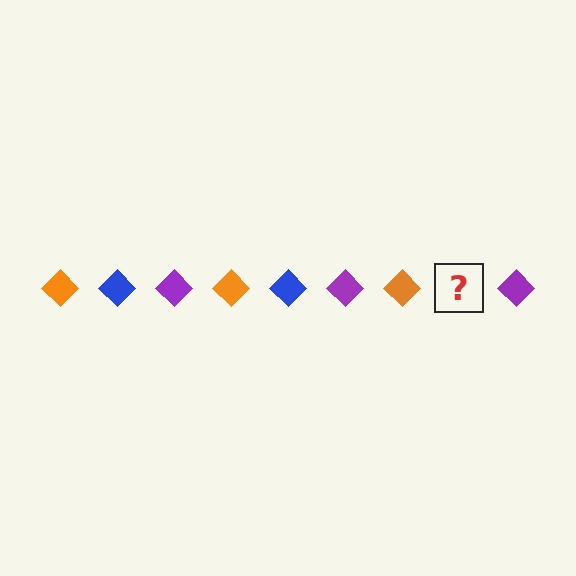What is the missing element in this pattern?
The missing element is a blue diamond.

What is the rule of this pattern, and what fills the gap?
The rule is that the pattern cycles through orange, blue, purple diamonds. The gap should be filled with a blue diamond.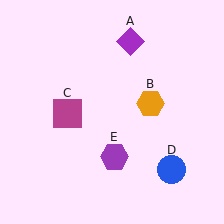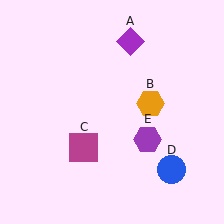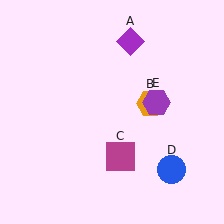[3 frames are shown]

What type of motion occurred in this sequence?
The magenta square (object C), purple hexagon (object E) rotated counterclockwise around the center of the scene.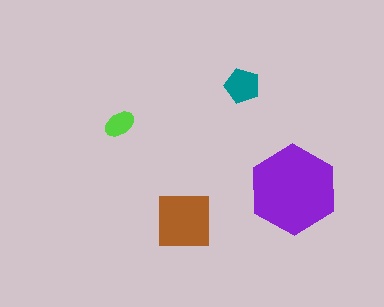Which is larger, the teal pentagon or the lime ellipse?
The teal pentagon.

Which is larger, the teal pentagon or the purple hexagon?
The purple hexagon.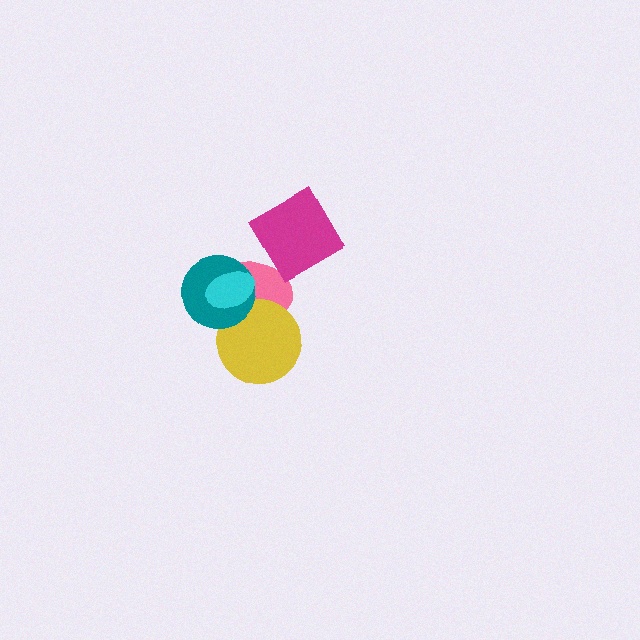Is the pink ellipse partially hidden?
Yes, it is partially covered by another shape.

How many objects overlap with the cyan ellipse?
3 objects overlap with the cyan ellipse.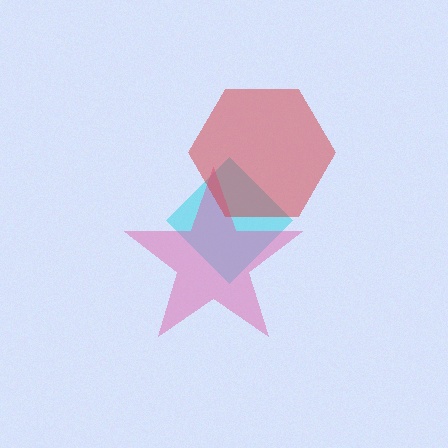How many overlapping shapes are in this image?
There are 3 overlapping shapes in the image.